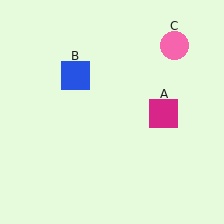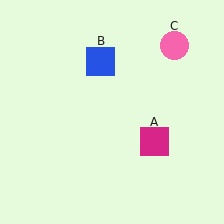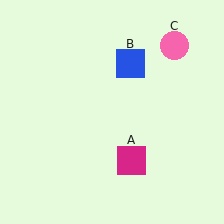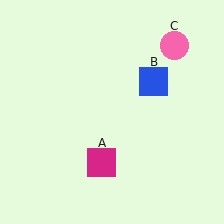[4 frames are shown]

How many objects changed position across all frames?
2 objects changed position: magenta square (object A), blue square (object B).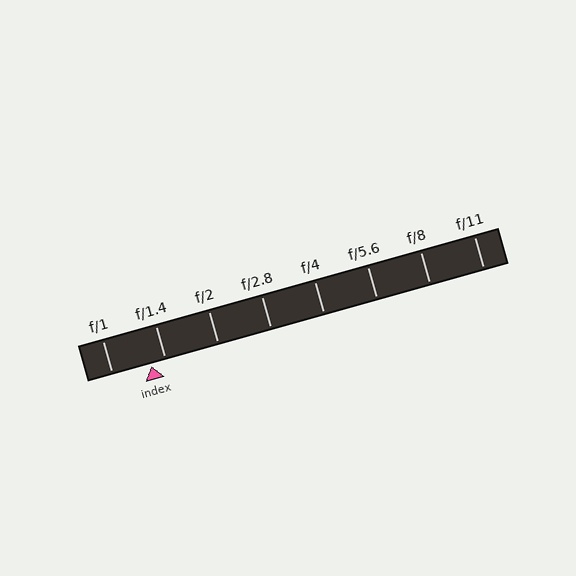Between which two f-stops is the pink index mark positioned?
The index mark is between f/1 and f/1.4.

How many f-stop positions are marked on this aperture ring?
There are 8 f-stop positions marked.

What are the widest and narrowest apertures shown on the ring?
The widest aperture shown is f/1 and the narrowest is f/11.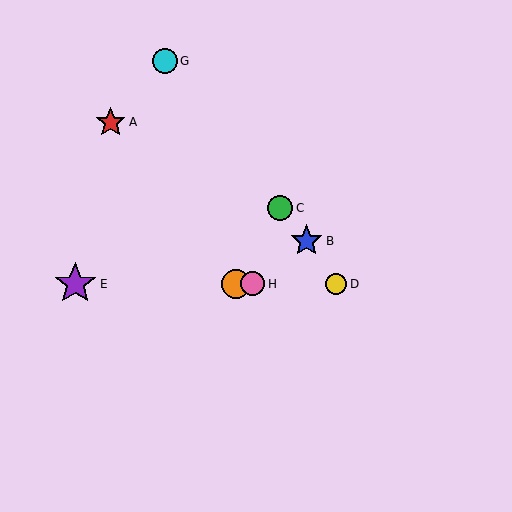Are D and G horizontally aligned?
No, D is at y≈284 and G is at y≈61.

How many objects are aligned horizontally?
4 objects (D, E, F, H) are aligned horizontally.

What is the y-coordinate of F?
Object F is at y≈284.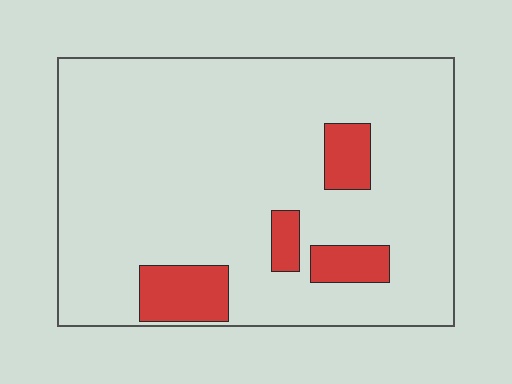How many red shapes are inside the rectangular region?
4.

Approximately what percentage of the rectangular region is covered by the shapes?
Approximately 10%.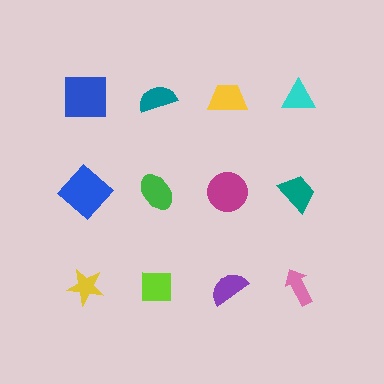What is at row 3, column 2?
A lime square.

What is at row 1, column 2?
A teal semicircle.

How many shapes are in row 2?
4 shapes.